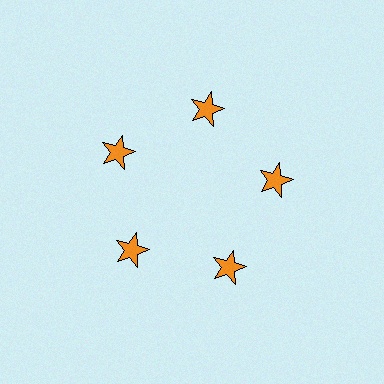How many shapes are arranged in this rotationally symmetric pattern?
There are 5 shapes, arranged in 5 groups of 1.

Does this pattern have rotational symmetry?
Yes, this pattern has 5-fold rotational symmetry. It looks the same after rotating 72 degrees around the center.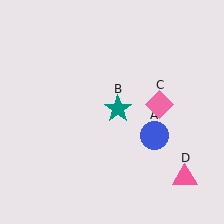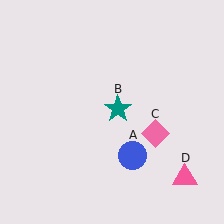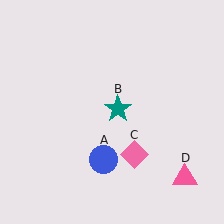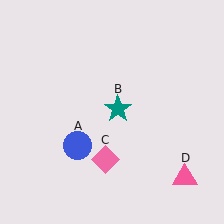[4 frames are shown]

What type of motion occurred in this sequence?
The blue circle (object A), pink diamond (object C) rotated clockwise around the center of the scene.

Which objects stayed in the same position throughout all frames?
Teal star (object B) and pink triangle (object D) remained stationary.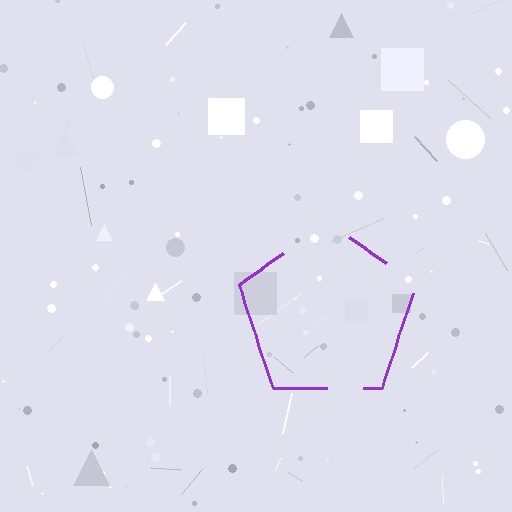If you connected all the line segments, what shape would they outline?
They would outline a pentagon.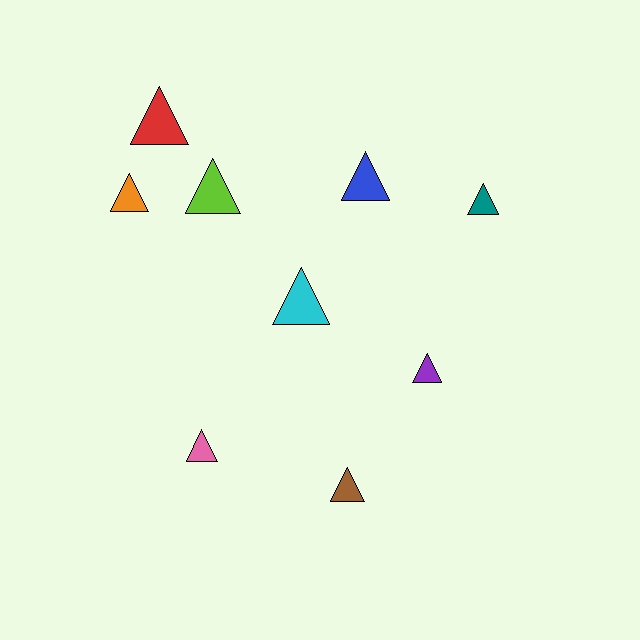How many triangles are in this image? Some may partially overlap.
There are 9 triangles.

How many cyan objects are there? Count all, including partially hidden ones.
There is 1 cyan object.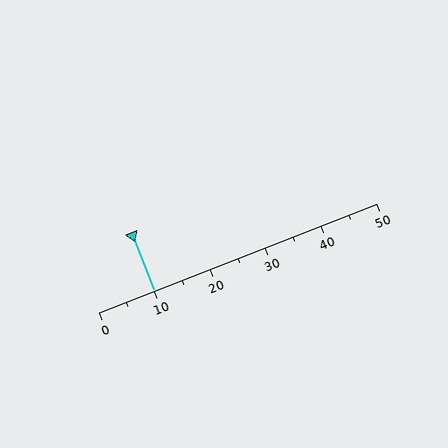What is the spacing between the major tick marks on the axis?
The major ticks are spaced 10 apart.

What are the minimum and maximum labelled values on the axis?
The axis runs from 0 to 50.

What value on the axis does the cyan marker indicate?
The marker indicates approximately 10.